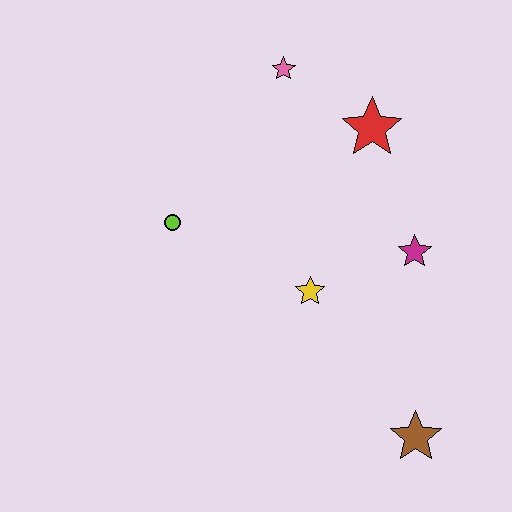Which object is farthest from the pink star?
The brown star is farthest from the pink star.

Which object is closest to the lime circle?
The yellow star is closest to the lime circle.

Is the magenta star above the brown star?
Yes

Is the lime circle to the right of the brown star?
No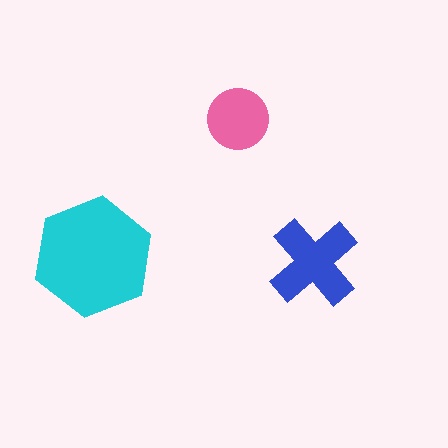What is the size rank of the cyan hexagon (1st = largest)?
1st.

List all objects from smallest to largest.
The pink circle, the blue cross, the cyan hexagon.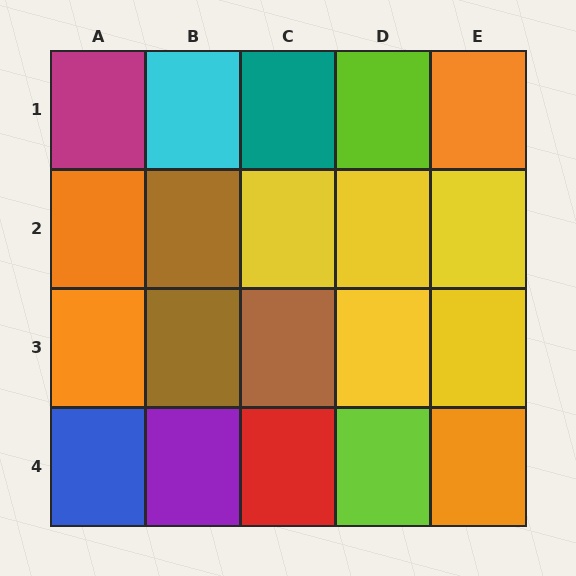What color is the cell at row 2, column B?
Brown.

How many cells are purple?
1 cell is purple.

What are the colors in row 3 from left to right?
Orange, brown, brown, yellow, yellow.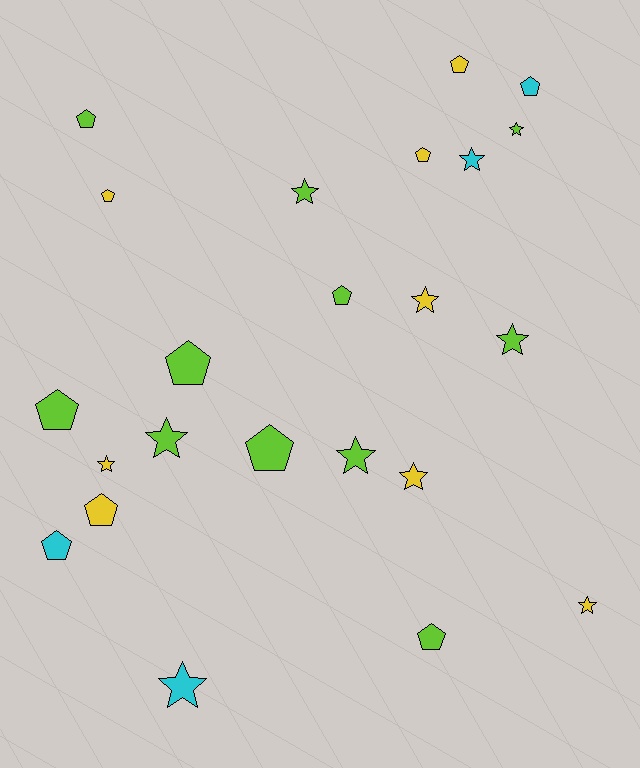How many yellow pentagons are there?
There are 4 yellow pentagons.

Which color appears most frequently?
Lime, with 11 objects.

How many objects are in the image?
There are 23 objects.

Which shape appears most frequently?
Pentagon, with 12 objects.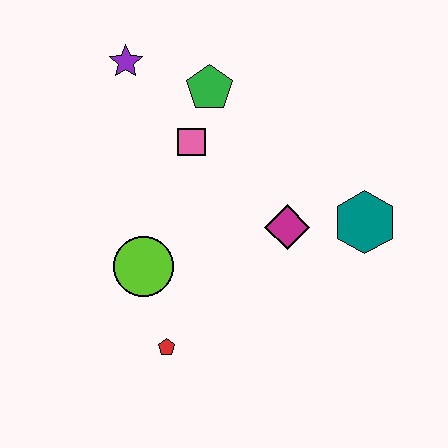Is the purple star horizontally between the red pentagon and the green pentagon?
No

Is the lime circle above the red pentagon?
Yes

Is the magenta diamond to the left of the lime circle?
No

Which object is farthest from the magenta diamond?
The purple star is farthest from the magenta diamond.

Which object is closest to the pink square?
The green pentagon is closest to the pink square.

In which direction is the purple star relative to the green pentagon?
The purple star is to the left of the green pentagon.